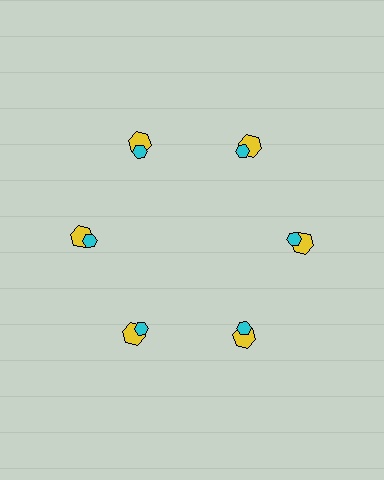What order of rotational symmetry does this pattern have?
This pattern has 6-fold rotational symmetry.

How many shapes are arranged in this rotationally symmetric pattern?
There are 12 shapes, arranged in 6 groups of 2.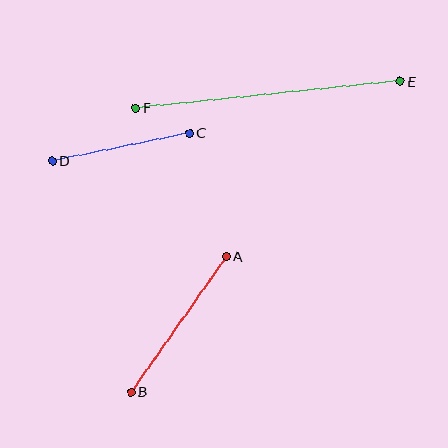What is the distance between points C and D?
The distance is approximately 140 pixels.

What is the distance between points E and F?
The distance is approximately 265 pixels.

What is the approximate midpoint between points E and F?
The midpoint is at approximately (268, 94) pixels.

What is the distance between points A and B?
The distance is approximately 165 pixels.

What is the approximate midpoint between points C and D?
The midpoint is at approximately (121, 147) pixels.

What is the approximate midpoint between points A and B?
The midpoint is at approximately (178, 324) pixels.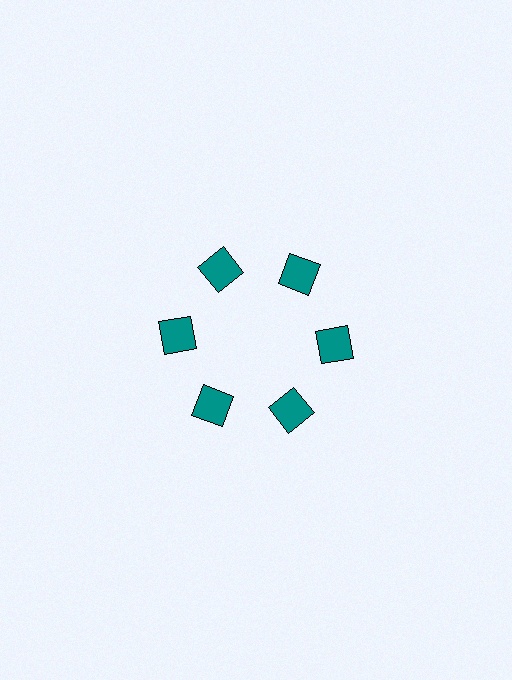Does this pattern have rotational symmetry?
Yes, this pattern has 6-fold rotational symmetry. It looks the same after rotating 60 degrees around the center.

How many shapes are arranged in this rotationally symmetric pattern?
There are 6 shapes, arranged in 6 groups of 1.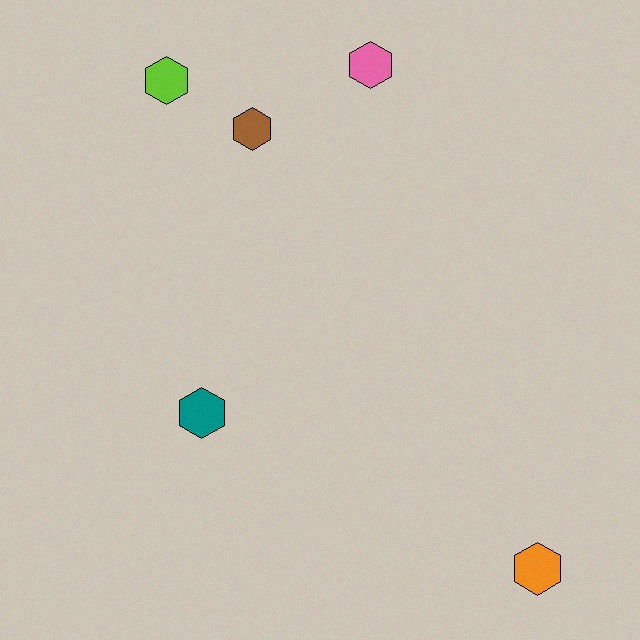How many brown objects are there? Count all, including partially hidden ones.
There is 1 brown object.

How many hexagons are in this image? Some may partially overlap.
There are 5 hexagons.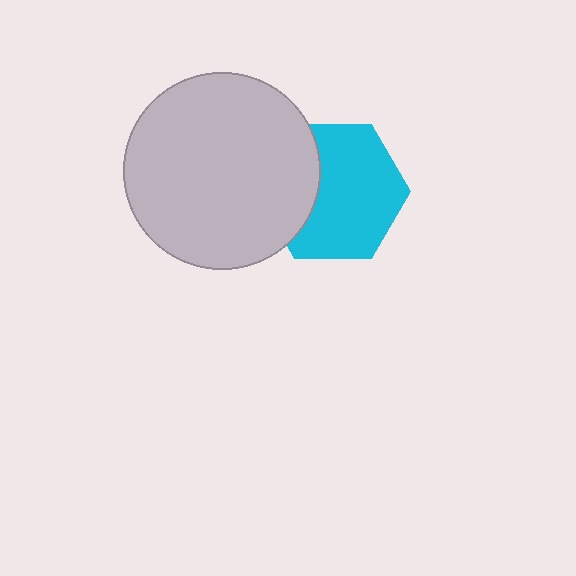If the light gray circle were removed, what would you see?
You would see the complete cyan hexagon.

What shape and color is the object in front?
The object in front is a light gray circle.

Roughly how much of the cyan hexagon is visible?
Most of it is visible (roughly 69%).